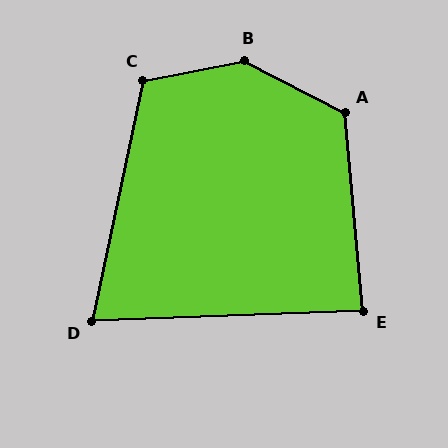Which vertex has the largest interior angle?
B, at approximately 141 degrees.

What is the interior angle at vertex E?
Approximately 87 degrees (approximately right).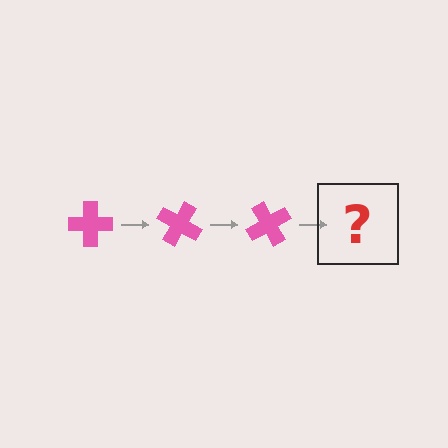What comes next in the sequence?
The next element should be a pink cross rotated 90 degrees.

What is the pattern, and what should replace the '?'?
The pattern is that the cross rotates 30 degrees each step. The '?' should be a pink cross rotated 90 degrees.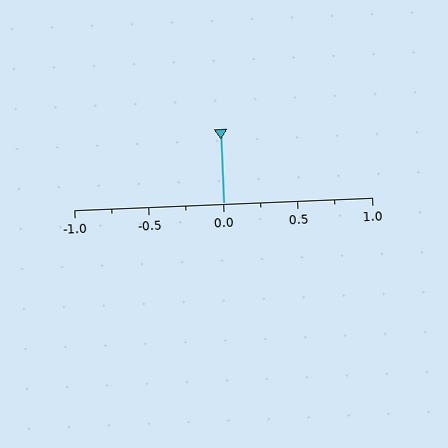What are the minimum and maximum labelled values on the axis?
The axis runs from -1.0 to 1.0.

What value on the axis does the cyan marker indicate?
The marker indicates approximately 0.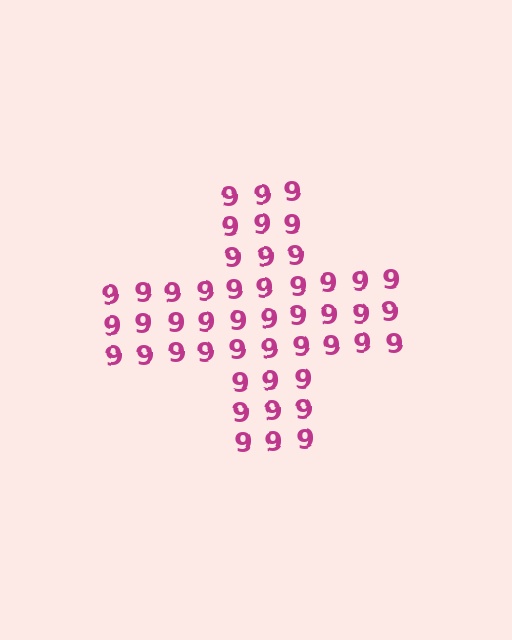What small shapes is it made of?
It is made of small digit 9's.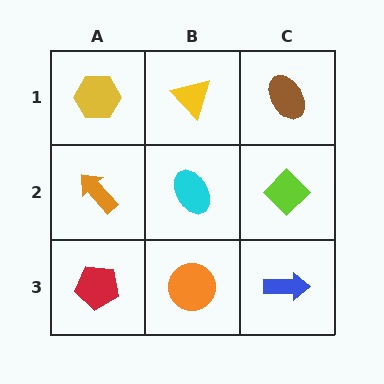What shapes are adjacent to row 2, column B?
A yellow triangle (row 1, column B), an orange circle (row 3, column B), an orange arrow (row 2, column A), a lime diamond (row 2, column C).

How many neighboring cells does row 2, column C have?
3.